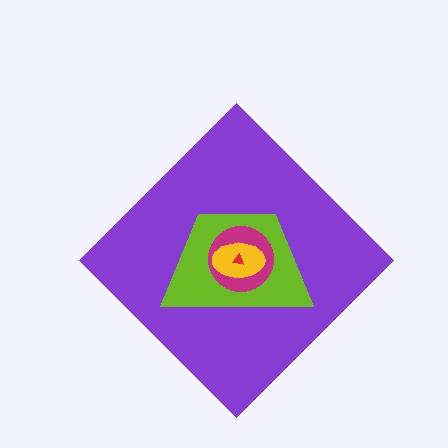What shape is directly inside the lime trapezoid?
The magenta circle.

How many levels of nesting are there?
5.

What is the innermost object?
The red triangle.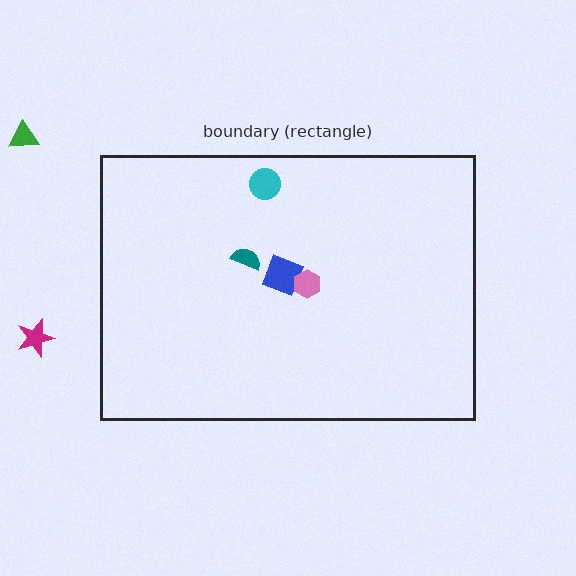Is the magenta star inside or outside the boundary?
Outside.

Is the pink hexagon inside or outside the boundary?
Inside.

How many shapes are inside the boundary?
4 inside, 2 outside.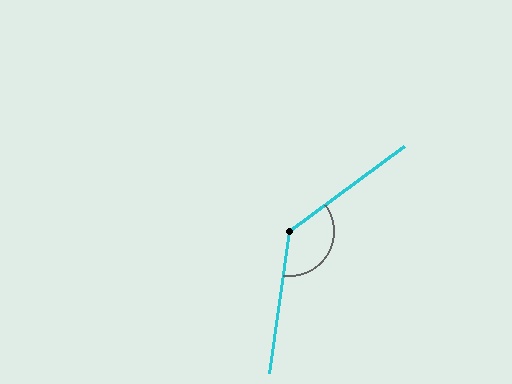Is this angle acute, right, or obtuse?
It is obtuse.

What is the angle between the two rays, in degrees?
Approximately 134 degrees.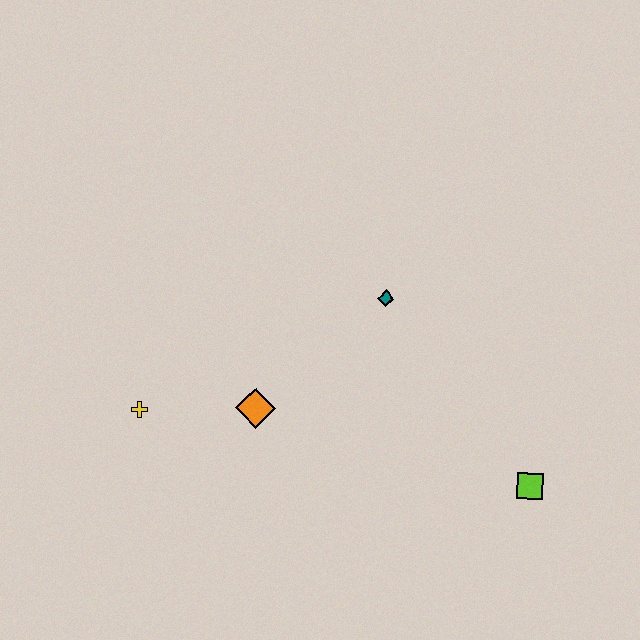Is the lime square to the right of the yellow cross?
Yes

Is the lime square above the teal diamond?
No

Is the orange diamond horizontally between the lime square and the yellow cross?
Yes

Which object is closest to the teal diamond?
The orange diamond is closest to the teal diamond.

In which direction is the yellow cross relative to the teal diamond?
The yellow cross is to the left of the teal diamond.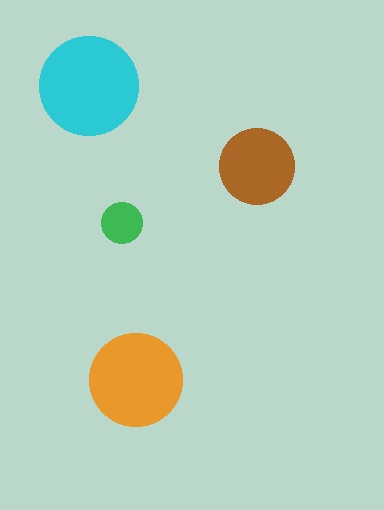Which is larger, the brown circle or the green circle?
The brown one.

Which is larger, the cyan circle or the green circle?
The cyan one.